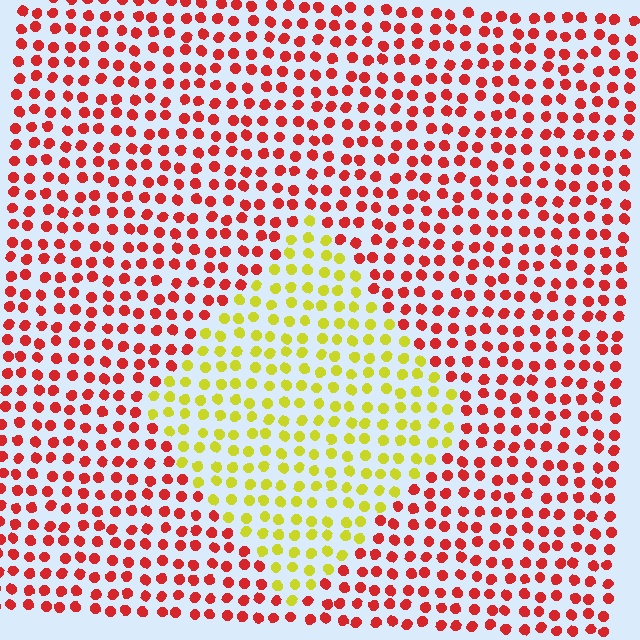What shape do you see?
I see a diamond.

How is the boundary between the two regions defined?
The boundary is defined purely by a slight shift in hue (about 66 degrees). Spacing, size, and orientation are identical on both sides.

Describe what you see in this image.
The image is filled with small red elements in a uniform arrangement. A diamond-shaped region is visible where the elements are tinted to a slightly different hue, forming a subtle color boundary.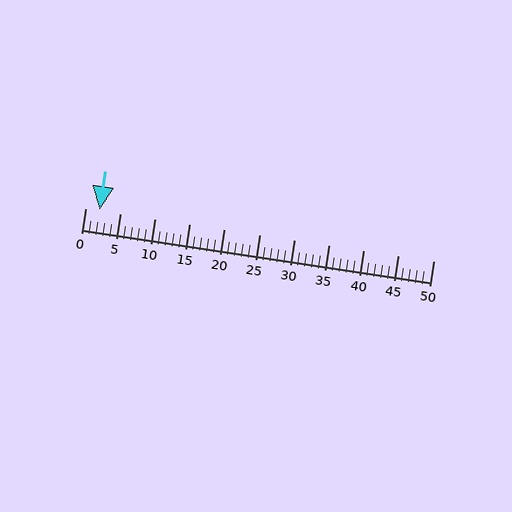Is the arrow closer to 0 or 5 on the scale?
The arrow is closer to 0.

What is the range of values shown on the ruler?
The ruler shows values from 0 to 50.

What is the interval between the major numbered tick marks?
The major tick marks are spaced 5 units apart.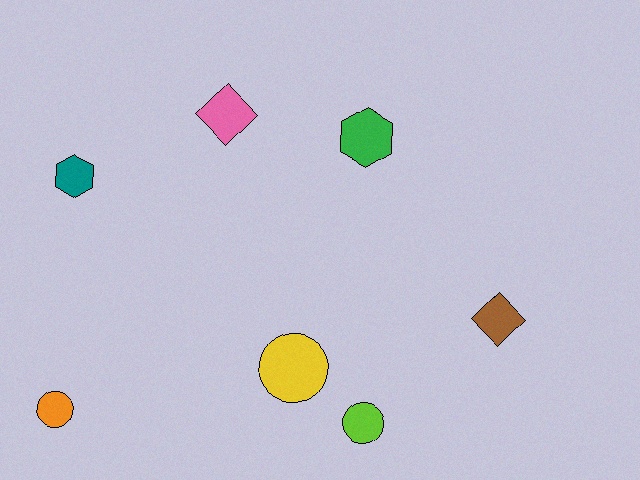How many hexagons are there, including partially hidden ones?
There are 2 hexagons.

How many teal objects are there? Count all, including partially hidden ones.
There is 1 teal object.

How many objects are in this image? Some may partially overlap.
There are 7 objects.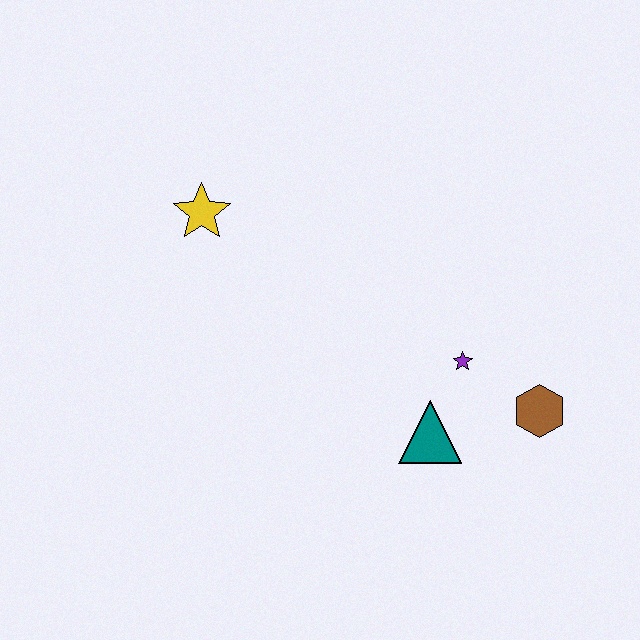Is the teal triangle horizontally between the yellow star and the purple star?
Yes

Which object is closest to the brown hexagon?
The purple star is closest to the brown hexagon.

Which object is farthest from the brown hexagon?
The yellow star is farthest from the brown hexagon.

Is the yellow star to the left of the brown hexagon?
Yes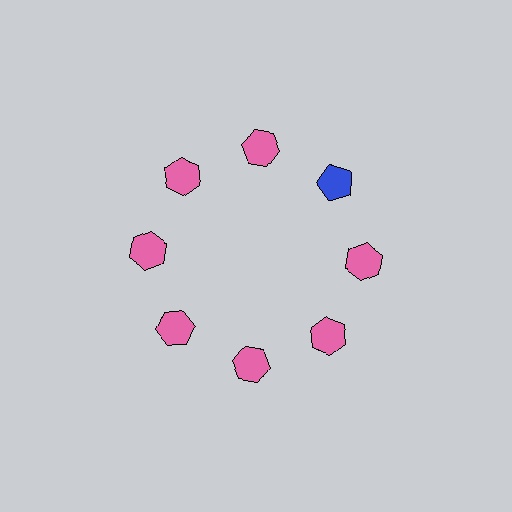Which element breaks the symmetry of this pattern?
The blue pentagon at roughly the 2 o'clock position breaks the symmetry. All other shapes are pink hexagons.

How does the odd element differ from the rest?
It differs in both color (blue instead of pink) and shape (pentagon instead of hexagon).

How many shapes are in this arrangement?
There are 8 shapes arranged in a ring pattern.